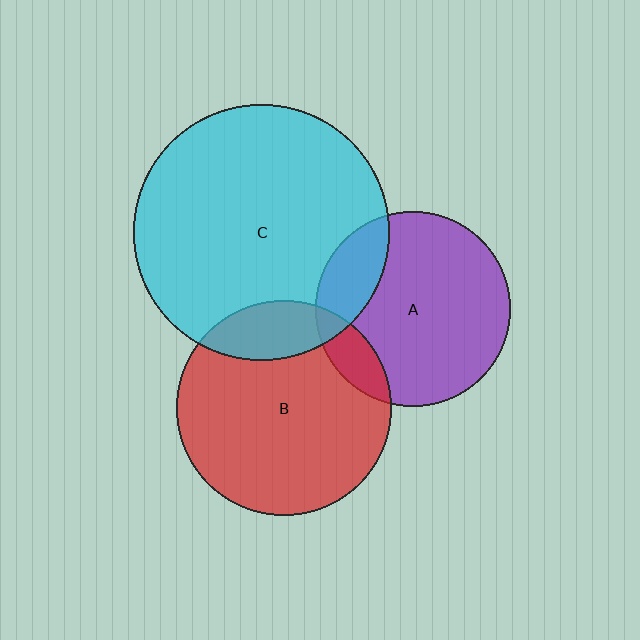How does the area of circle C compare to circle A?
Approximately 1.7 times.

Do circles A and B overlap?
Yes.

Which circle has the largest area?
Circle C (cyan).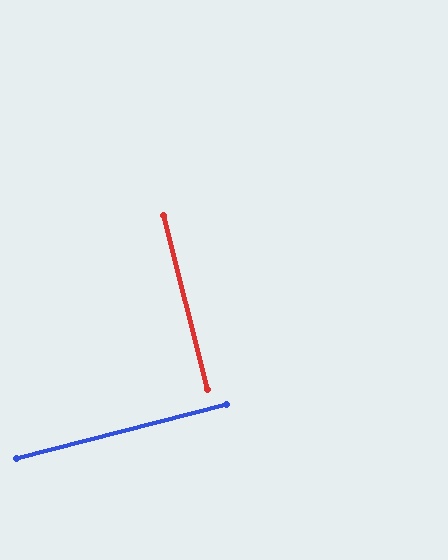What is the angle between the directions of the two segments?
Approximately 90 degrees.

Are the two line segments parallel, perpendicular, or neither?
Perpendicular — they meet at approximately 90°.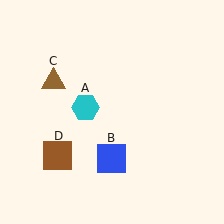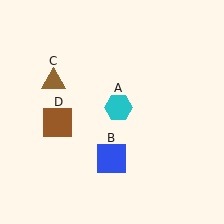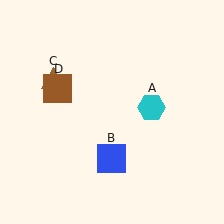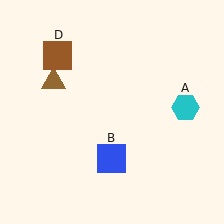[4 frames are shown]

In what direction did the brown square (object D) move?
The brown square (object D) moved up.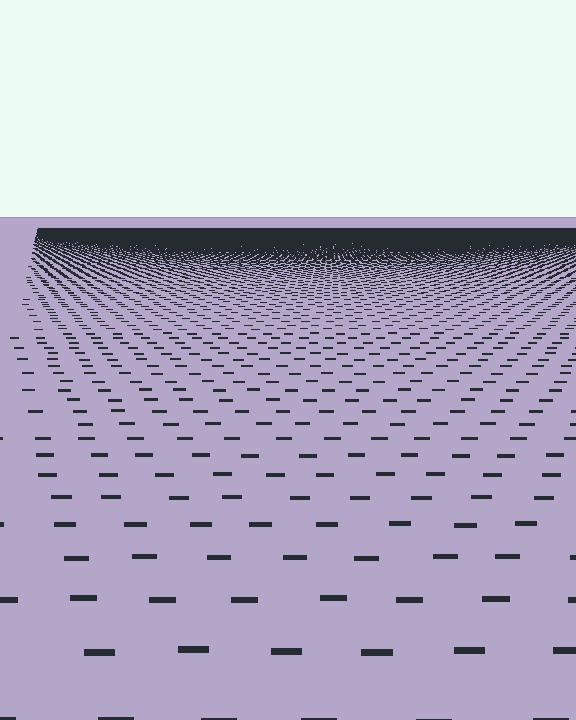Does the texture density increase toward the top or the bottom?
Density increases toward the top.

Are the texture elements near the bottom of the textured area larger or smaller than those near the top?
Larger. Near the bottom, elements are closer to the viewer and appear at a bigger on-screen size.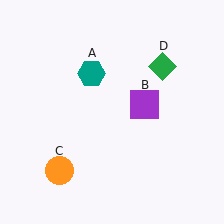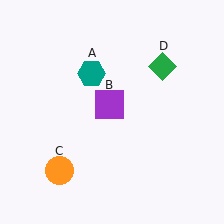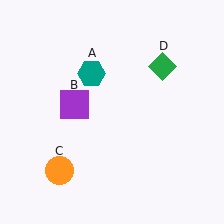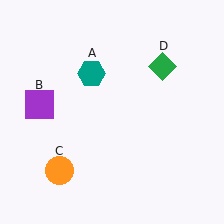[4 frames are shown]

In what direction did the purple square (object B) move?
The purple square (object B) moved left.